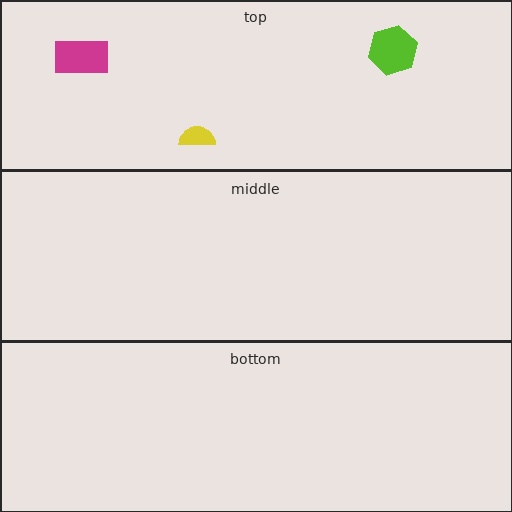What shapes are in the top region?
The magenta rectangle, the lime hexagon, the yellow semicircle.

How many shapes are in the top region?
3.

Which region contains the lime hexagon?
The top region.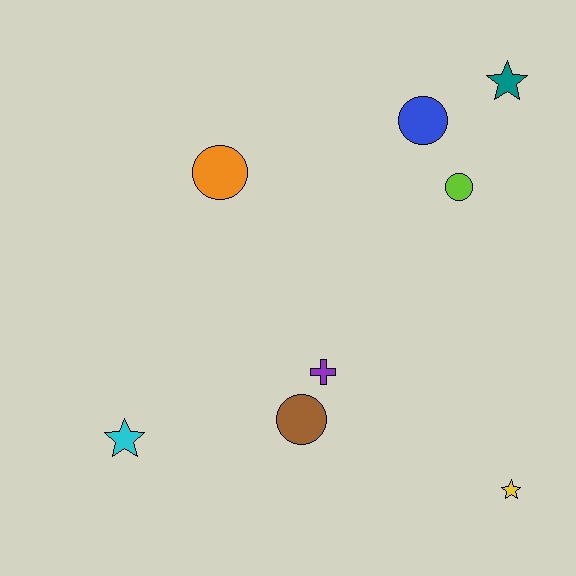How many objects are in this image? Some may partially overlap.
There are 8 objects.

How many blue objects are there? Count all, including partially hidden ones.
There is 1 blue object.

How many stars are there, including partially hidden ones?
There are 3 stars.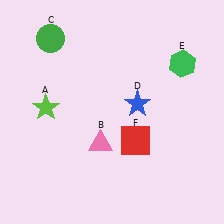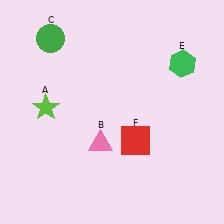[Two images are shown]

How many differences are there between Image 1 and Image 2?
There is 1 difference between the two images.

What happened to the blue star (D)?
The blue star (D) was removed in Image 2. It was in the top-right area of Image 1.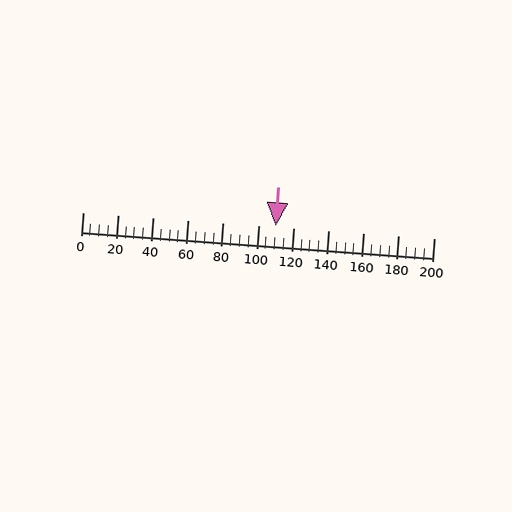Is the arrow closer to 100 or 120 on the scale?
The arrow is closer to 120.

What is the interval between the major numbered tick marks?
The major tick marks are spaced 20 units apart.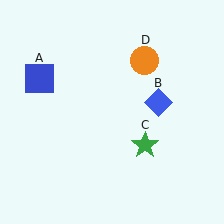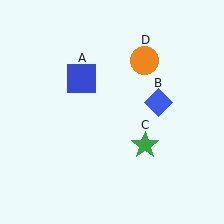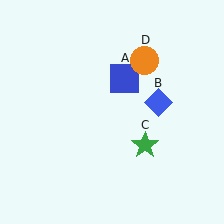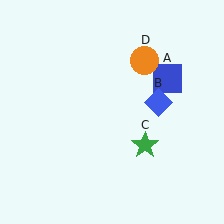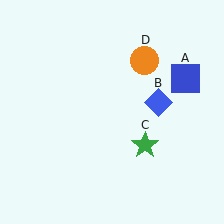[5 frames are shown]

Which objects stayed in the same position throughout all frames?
Blue diamond (object B) and green star (object C) and orange circle (object D) remained stationary.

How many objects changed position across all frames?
1 object changed position: blue square (object A).